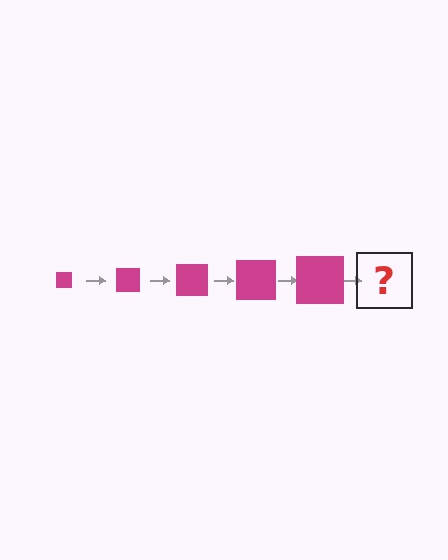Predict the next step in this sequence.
The next step is a magenta square, larger than the previous one.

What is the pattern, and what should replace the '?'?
The pattern is that the square gets progressively larger each step. The '?' should be a magenta square, larger than the previous one.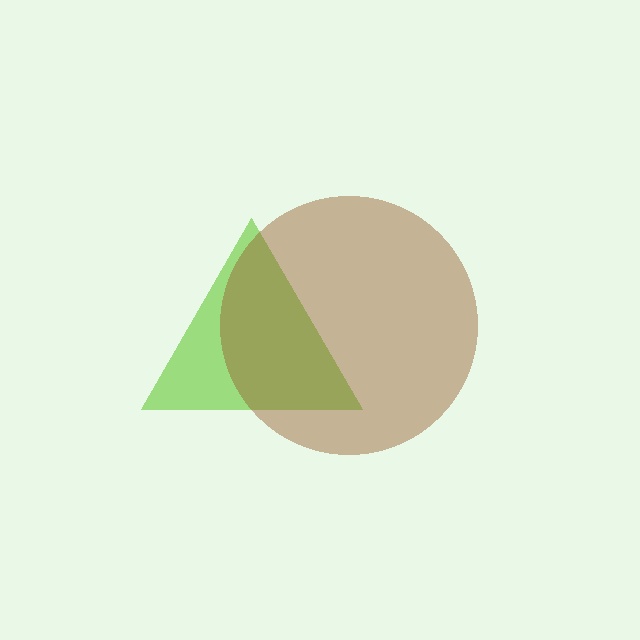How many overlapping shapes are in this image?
There are 2 overlapping shapes in the image.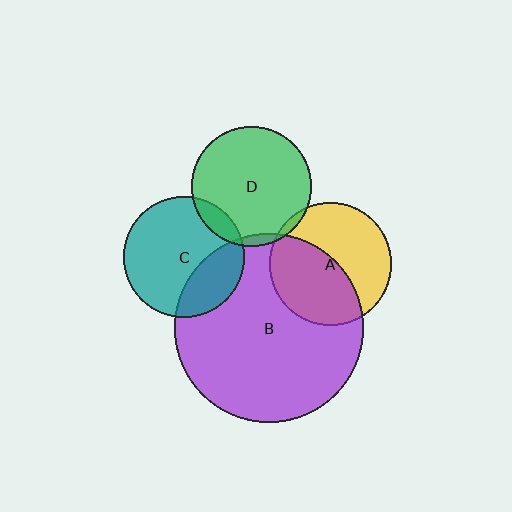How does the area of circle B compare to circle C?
Approximately 2.4 times.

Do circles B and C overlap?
Yes.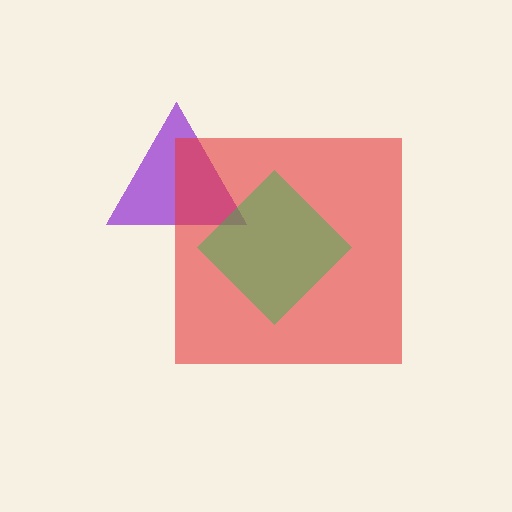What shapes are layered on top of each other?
The layered shapes are: a purple triangle, a red square, a green diamond.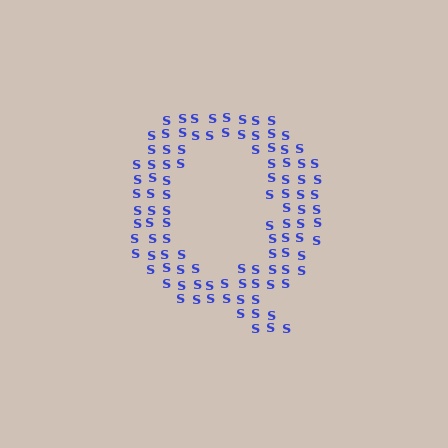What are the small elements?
The small elements are letter S's.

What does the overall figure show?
The overall figure shows the letter Q.